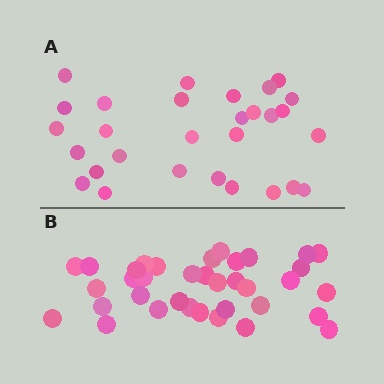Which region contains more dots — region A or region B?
Region B (the bottom region) has more dots.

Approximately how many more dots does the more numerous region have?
Region B has roughly 8 or so more dots than region A.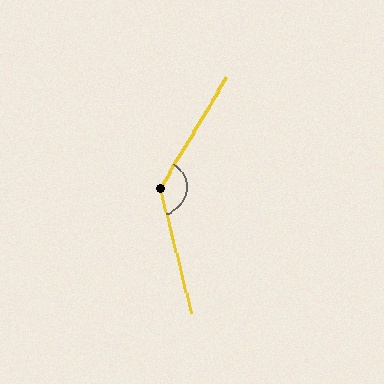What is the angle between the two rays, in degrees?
Approximately 135 degrees.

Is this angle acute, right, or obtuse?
It is obtuse.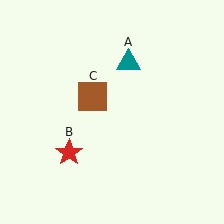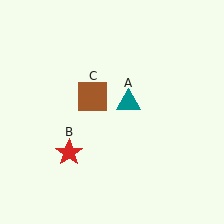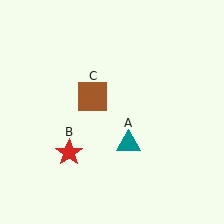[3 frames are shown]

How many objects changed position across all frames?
1 object changed position: teal triangle (object A).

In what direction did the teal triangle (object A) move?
The teal triangle (object A) moved down.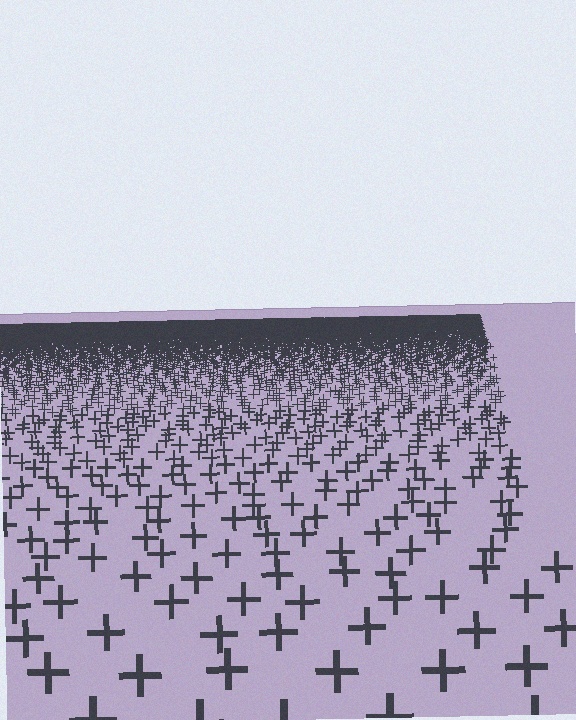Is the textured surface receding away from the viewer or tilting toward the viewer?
The surface is receding away from the viewer. Texture elements get smaller and denser toward the top.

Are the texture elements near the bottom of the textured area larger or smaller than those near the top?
Larger. Near the bottom, elements are closer to the viewer and appear at a bigger on-screen size.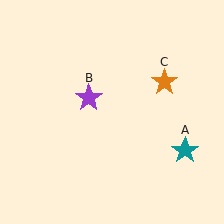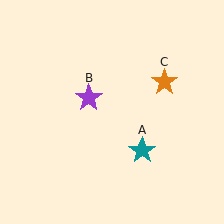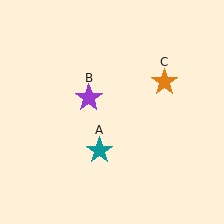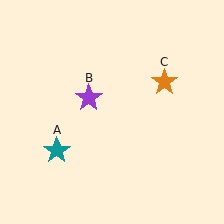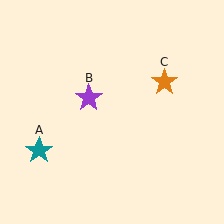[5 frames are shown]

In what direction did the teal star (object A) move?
The teal star (object A) moved left.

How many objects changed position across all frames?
1 object changed position: teal star (object A).